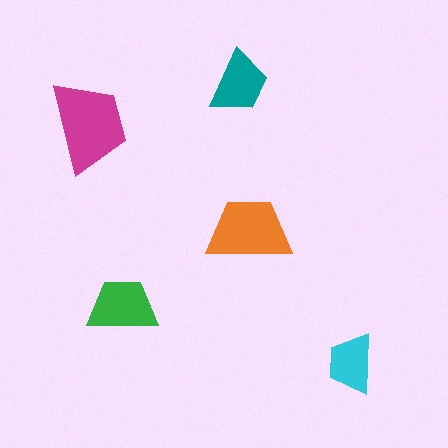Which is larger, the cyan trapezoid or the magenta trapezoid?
The magenta one.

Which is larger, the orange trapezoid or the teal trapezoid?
The orange one.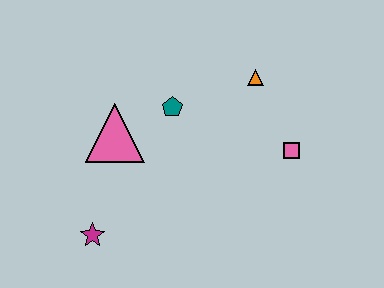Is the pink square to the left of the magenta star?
No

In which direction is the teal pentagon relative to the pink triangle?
The teal pentagon is to the right of the pink triangle.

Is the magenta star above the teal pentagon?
No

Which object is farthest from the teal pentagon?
The magenta star is farthest from the teal pentagon.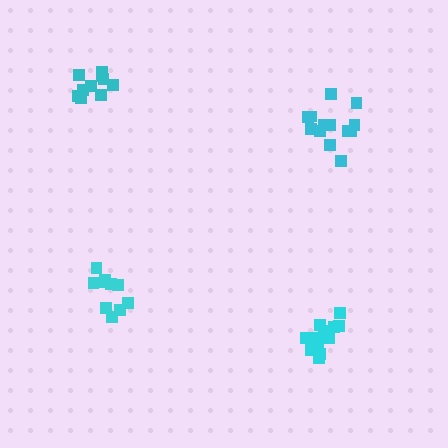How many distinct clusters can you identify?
There are 4 distinct clusters.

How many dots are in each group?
Group 1: 13 dots, Group 2: 10 dots, Group 3: 10 dots, Group 4: 13 dots (46 total).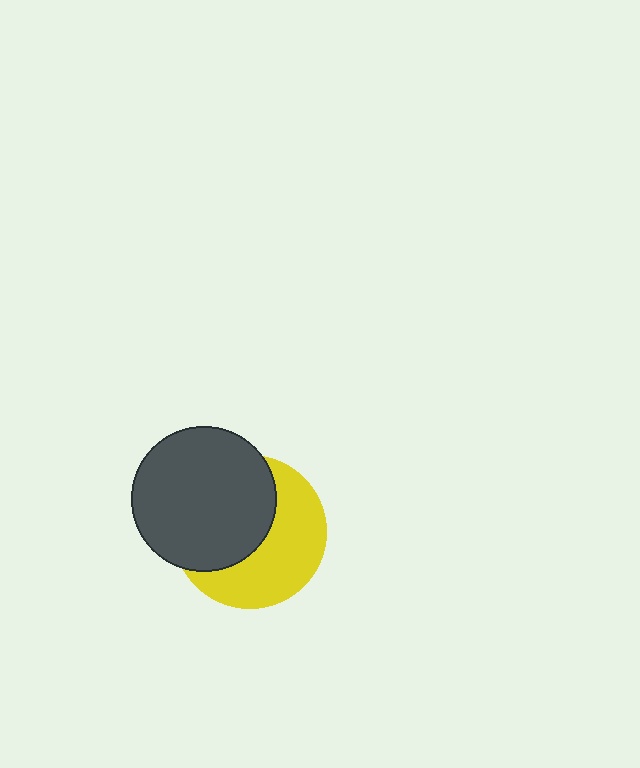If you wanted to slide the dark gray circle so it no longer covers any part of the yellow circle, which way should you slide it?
Slide it toward the upper-left — that is the most direct way to separate the two shapes.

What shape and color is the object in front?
The object in front is a dark gray circle.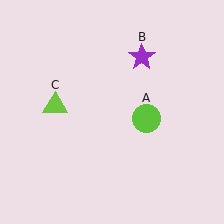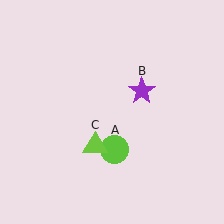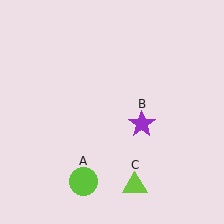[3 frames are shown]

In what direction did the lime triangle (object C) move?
The lime triangle (object C) moved down and to the right.